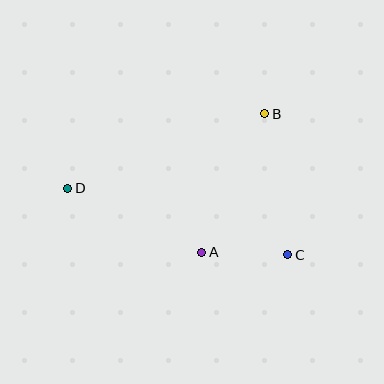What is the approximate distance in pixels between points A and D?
The distance between A and D is approximately 148 pixels.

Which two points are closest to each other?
Points A and C are closest to each other.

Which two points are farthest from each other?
Points C and D are farthest from each other.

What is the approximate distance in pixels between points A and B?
The distance between A and B is approximately 152 pixels.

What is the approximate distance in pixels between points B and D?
The distance between B and D is approximately 210 pixels.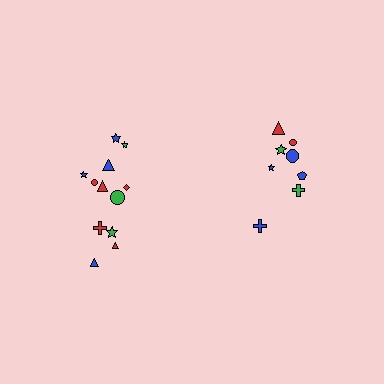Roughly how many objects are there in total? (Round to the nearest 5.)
Roughly 20 objects in total.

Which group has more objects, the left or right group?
The left group.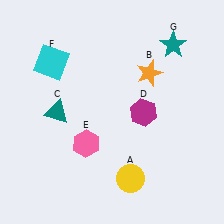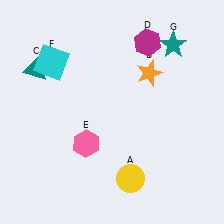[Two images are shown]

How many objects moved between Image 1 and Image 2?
2 objects moved between the two images.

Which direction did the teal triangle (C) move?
The teal triangle (C) moved up.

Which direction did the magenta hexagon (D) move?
The magenta hexagon (D) moved up.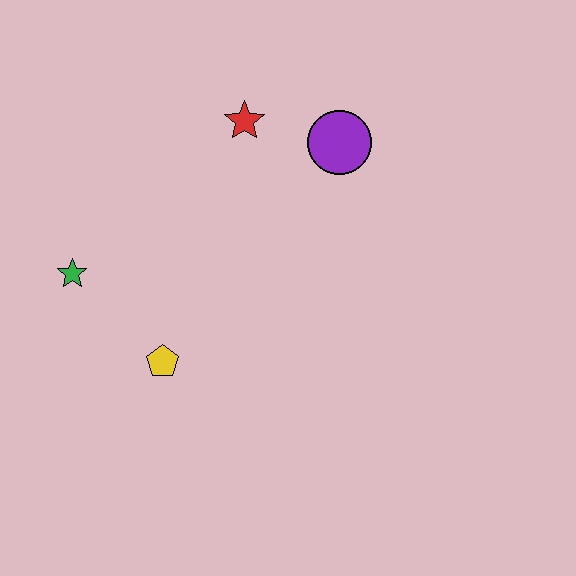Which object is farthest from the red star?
The yellow pentagon is farthest from the red star.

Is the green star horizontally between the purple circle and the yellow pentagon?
No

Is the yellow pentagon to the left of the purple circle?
Yes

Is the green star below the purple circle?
Yes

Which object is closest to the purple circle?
The red star is closest to the purple circle.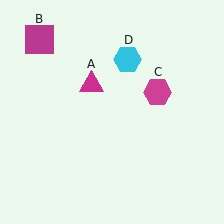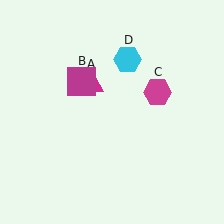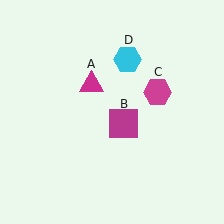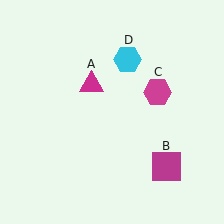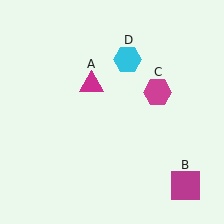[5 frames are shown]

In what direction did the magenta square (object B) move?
The magenta square (object B) moved down and to the right.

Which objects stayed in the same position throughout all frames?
Magenta triangle (object A) and magenta hexagon (object C) and cyan hexagon (object D) remained stationary.